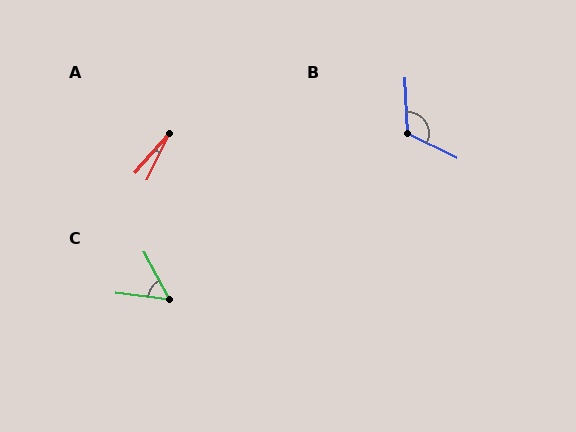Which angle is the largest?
B, at approximately 119 degrees.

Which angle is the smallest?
A, at approximately 16 degrees.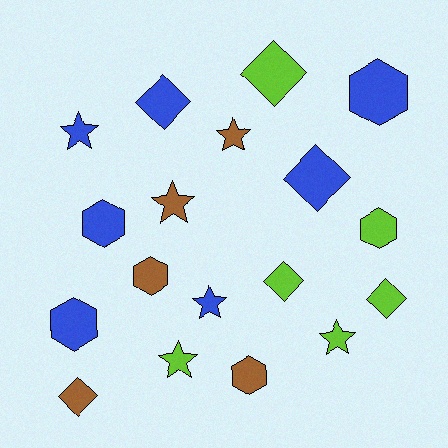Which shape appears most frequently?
Diamond, with 6 objects.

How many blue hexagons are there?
There are 3 blue hexagons.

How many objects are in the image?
There are 18 objects.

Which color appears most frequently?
Blue, with 7 objects.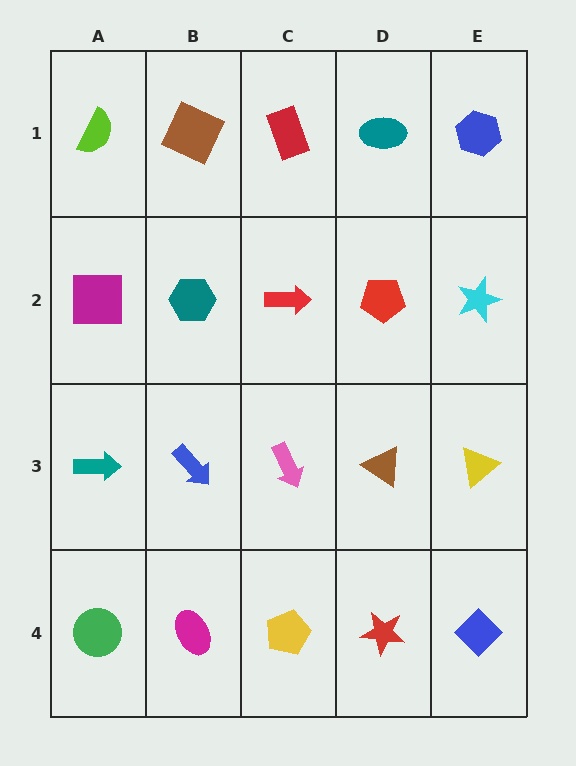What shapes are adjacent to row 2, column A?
A lime semicircle (row 1, column A), a teal arrow (row 3, column A), a teal hexagon (row 2, column B).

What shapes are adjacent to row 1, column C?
A red arrow (row 2, column C), a brown square (row 1, column B), a teal ellipse (row 1, column D).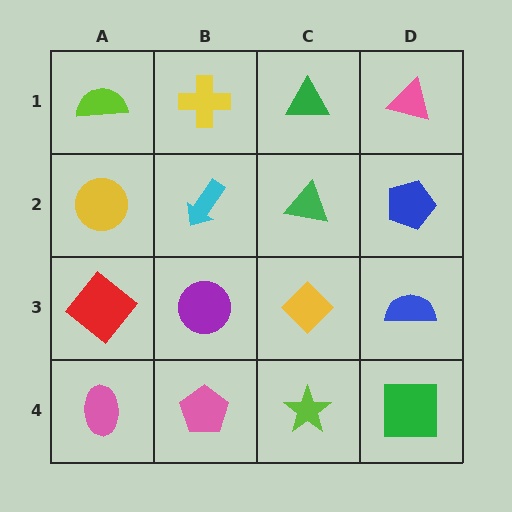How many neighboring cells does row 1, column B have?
3.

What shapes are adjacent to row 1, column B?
A cyan arrow (row 2, column B), a lime semicircle (row 1, column A), a green triangle (row 1, column C).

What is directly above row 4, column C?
A yellow diamond.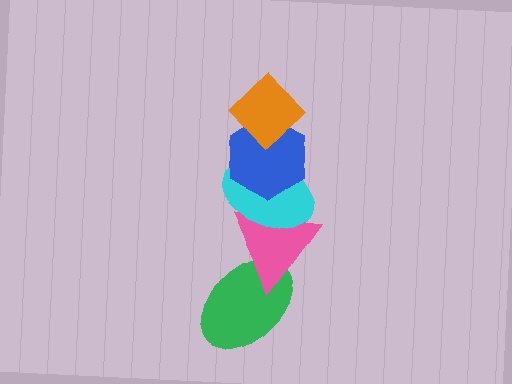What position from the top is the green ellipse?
The green ellipse is 5th from the top.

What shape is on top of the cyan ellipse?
The blue hexagon is on top of the cyan ellipse.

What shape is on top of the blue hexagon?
The orange diamond is on top of the blue hexagon.